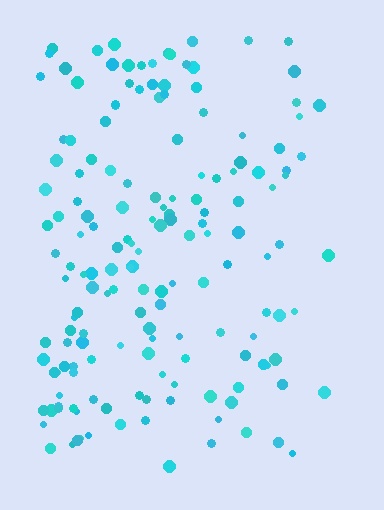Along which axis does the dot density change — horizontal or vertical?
Horizontal.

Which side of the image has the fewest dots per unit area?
The right.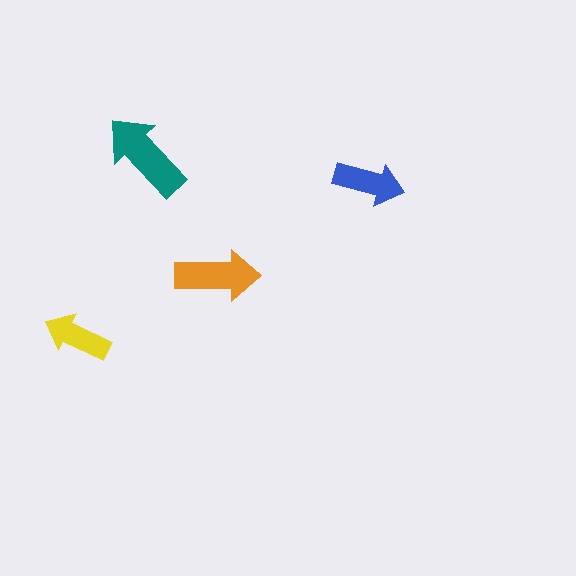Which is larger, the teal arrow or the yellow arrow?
The teal one.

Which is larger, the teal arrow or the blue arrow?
The teal one.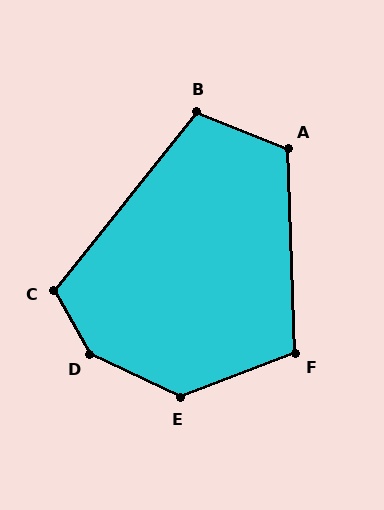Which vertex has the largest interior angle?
D, at approximately 144 degrees.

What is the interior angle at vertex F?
Approximately 109 degrees (obtuse).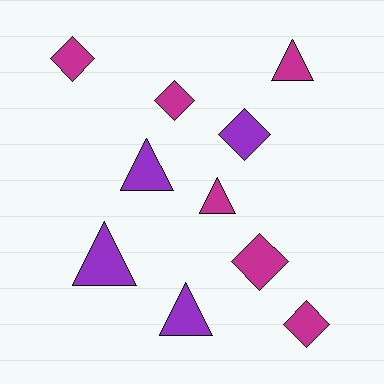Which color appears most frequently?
Magenta, with 6 objects.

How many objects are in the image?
There are 10 objects.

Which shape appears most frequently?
Diamond, with 5 objects.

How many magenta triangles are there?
There are 2 magenta triangles.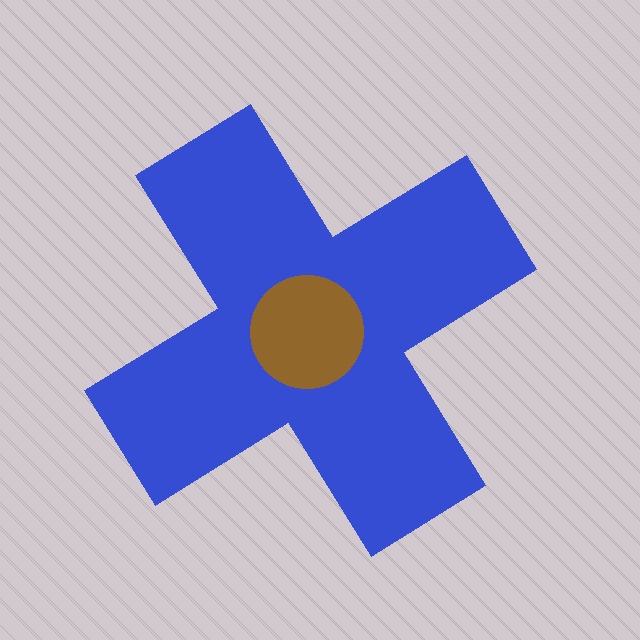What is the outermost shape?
The blue cross.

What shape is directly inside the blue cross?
The brown circle.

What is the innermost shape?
The brown circle.